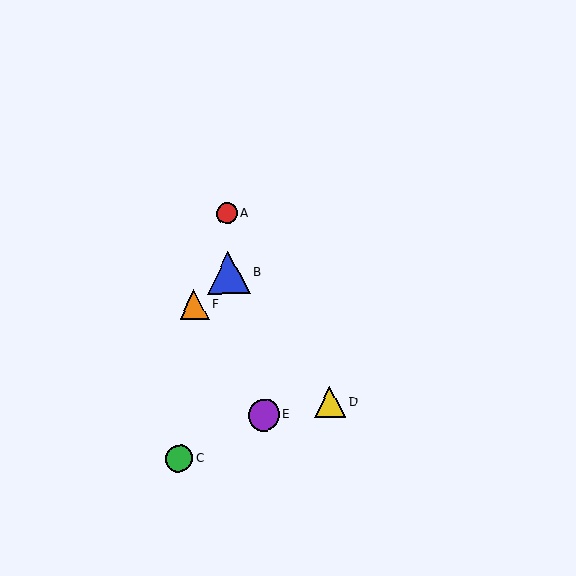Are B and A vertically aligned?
Yes, both are at x≈229.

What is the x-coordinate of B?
Object B is at x≈229.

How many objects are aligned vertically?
2 objects (A, B) are aligned vertically.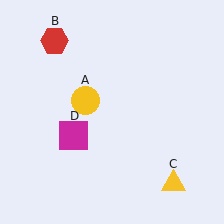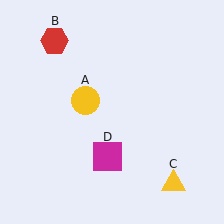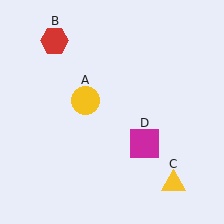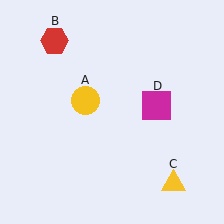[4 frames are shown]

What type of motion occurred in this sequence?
The magenta square (object D) rotated counterclockwise around the center of the scene.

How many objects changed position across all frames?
1 object changed position: magenta square (object D).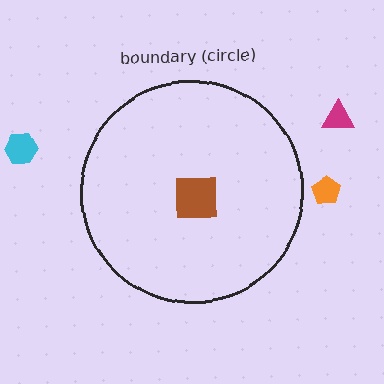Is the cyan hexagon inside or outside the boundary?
Outside.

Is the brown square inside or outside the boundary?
Inside.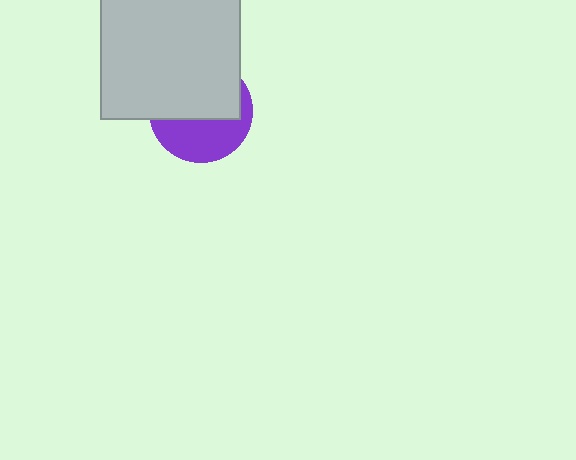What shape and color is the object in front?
The object in front is a light gray rectangle.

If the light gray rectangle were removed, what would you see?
You would see the complete purple circle.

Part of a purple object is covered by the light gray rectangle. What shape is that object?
It is a circle.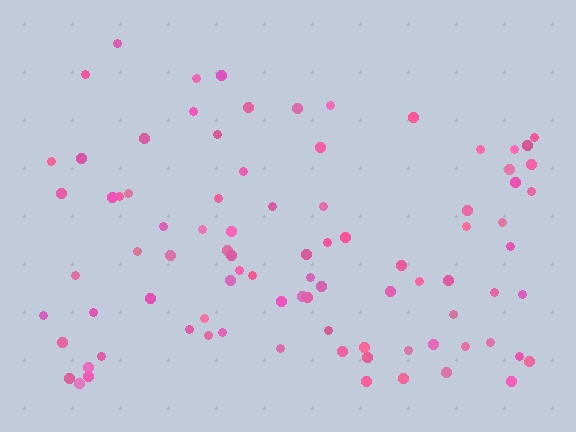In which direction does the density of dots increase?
From top to bottom, with the bottom side densest.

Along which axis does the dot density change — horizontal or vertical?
Vertical.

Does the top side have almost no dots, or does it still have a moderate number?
Still a moderate number, just noticeably fewer than the bottom.